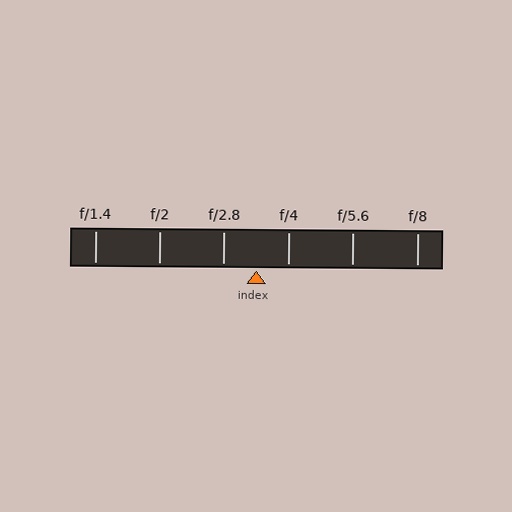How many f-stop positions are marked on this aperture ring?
There are 6 f-stop positions marked.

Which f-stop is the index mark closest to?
The index mark is closest to f/4.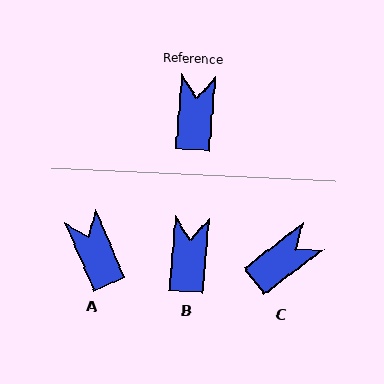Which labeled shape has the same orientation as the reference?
B.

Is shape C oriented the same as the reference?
No, it is off by about 48 degrees.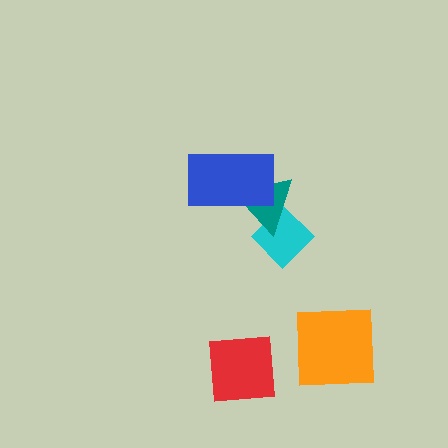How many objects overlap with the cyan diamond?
1 object overlaps with the cyan diamond.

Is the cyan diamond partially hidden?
Yes, it is partially covered by another shape.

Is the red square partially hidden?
No, no other shape covers it.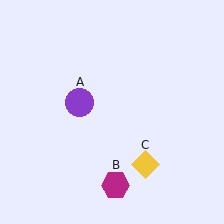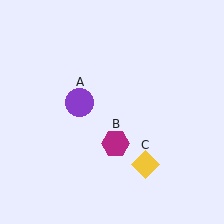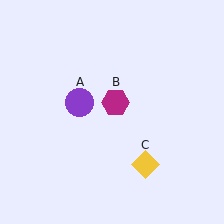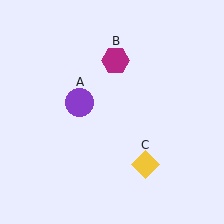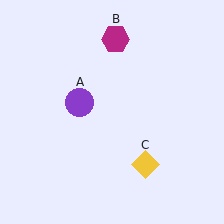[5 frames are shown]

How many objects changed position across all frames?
1 object changed position: magenta hexagon (object B).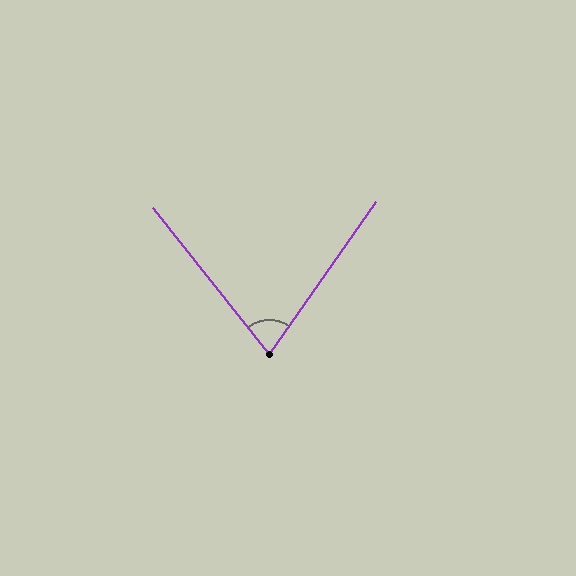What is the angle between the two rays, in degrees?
Approximately 74 degrees.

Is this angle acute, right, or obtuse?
It is acute.